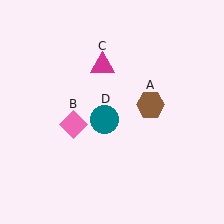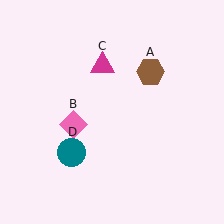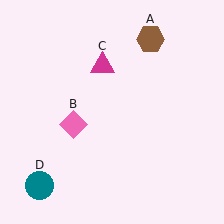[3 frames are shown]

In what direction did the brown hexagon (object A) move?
The brown hexagon (object A) moved up.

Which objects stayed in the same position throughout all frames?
Pink diamond (object B) and magenta triangle (object C) remained stationary.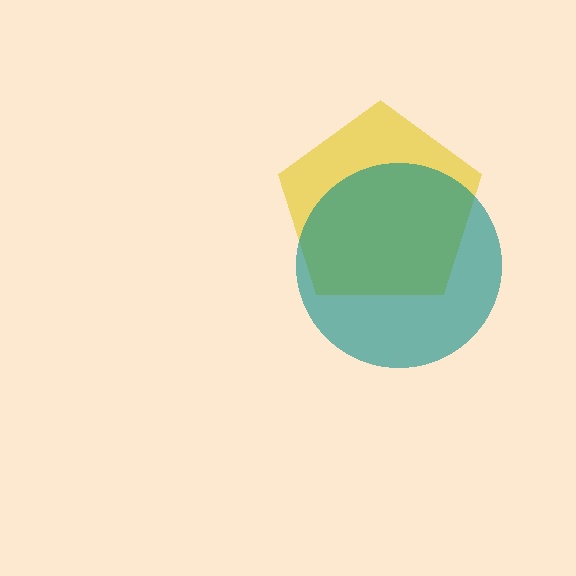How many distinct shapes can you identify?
There are 2 distinct shapes: a yellow pentagon, a teal circle.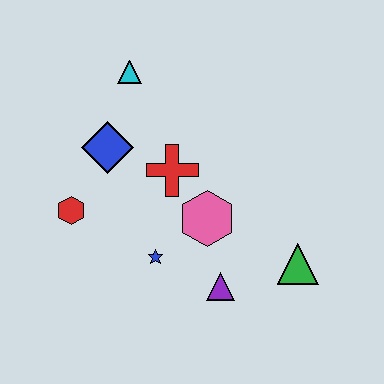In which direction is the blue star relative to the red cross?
The blue star is below the red cross.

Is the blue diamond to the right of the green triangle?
No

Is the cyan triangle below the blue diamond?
No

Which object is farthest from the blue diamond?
The green triangle is farthest from the blue diamond.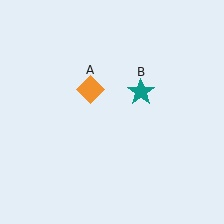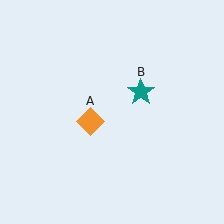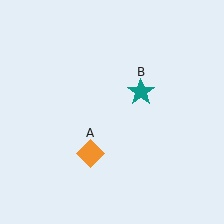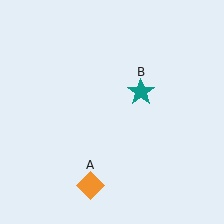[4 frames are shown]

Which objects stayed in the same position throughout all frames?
Teal star (object B) remained stationary.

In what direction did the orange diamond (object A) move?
The orange diamond (object A) moved down.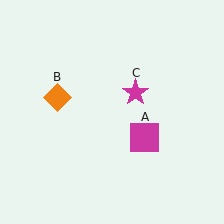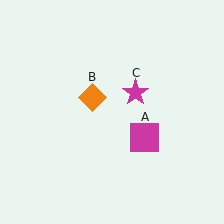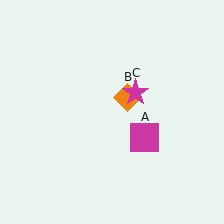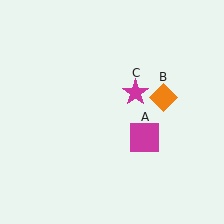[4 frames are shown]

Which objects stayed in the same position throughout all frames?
Magenta square (object A) and magenta star (object C) remained stationary.